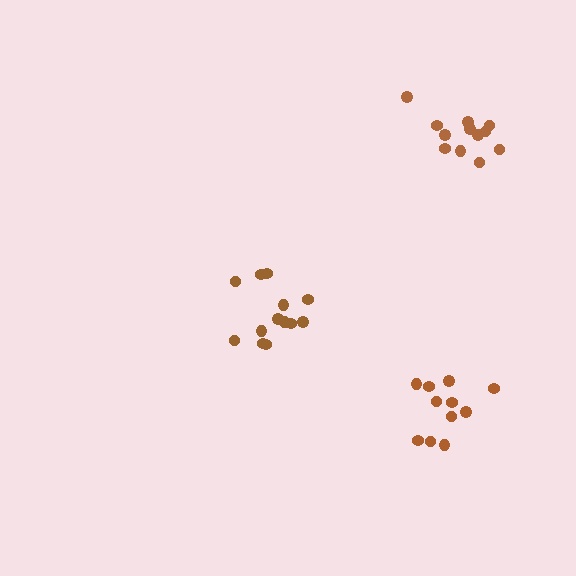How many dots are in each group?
Group 1: 13 dots, Group 2: 11 dots, Group 3: 12 dots (36 total).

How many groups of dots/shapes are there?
There are 3 groups.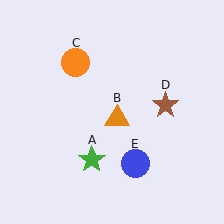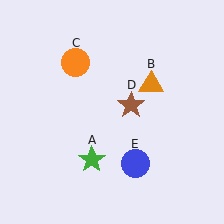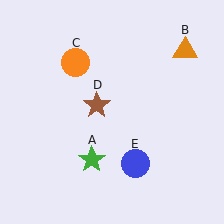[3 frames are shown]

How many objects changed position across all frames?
2 objects changed position: orange triangle (object B), brown star (object D).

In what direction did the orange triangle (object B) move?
The orange triangle (object B) moved up and to the right.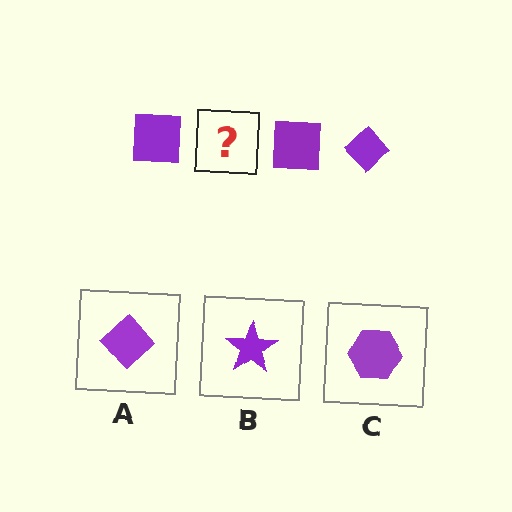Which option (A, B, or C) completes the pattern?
A.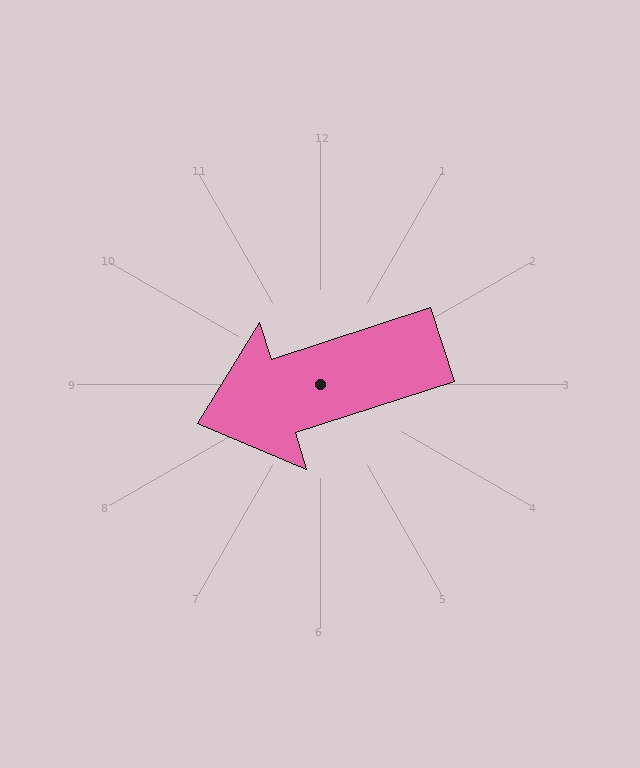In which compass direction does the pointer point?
West.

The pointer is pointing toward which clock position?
Roughly 8 o'clock.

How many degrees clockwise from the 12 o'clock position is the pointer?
Approximately 252 degrees.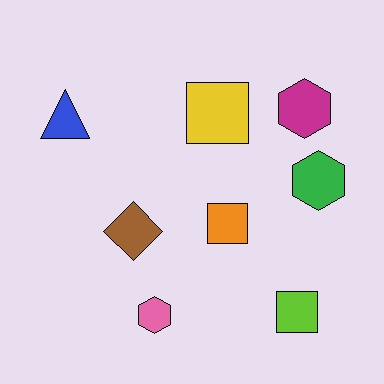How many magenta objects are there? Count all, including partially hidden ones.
There is 1 magenta object.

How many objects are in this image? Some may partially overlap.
There are 8 objects.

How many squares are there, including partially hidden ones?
There are 3 squares.